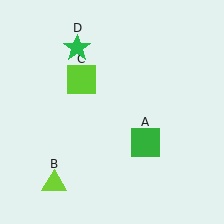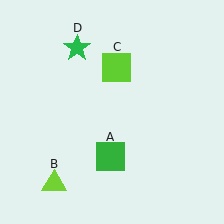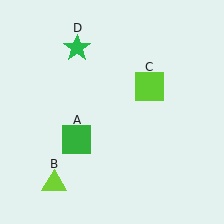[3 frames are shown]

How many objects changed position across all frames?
2 objects changed position: green square (object A), lime square (object C).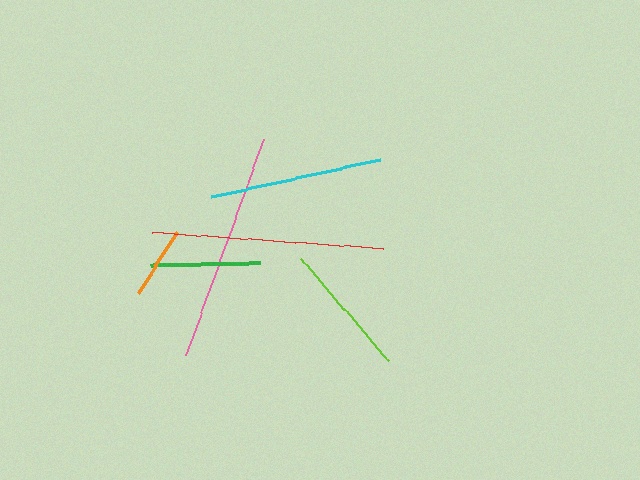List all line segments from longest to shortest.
From longest to shortest: red, pink, cyan, lime, green, orange.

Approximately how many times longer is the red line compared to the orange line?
The red line is approximately 3.2 times the length of the orange line.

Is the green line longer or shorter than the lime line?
The lime line is longer than the green line.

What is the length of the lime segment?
The lime segment is approximately 134 pixels long.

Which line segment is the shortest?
The orange line is the shortest at approximately 72 pixels.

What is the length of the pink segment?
The pink segment is approximately 229 pixels long.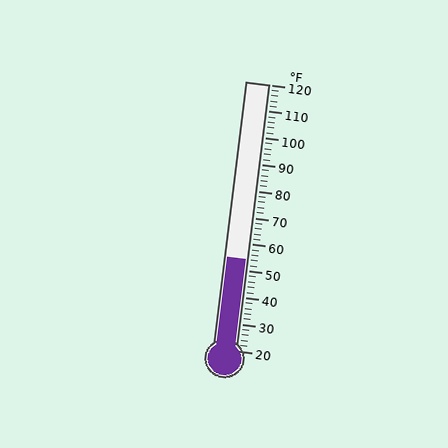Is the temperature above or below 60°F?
The temperature is below 60°F.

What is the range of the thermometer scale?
The thermometer scale ranges from 20°F to 120°F.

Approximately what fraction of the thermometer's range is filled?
The thermometer is filled to approximately 35% of its range.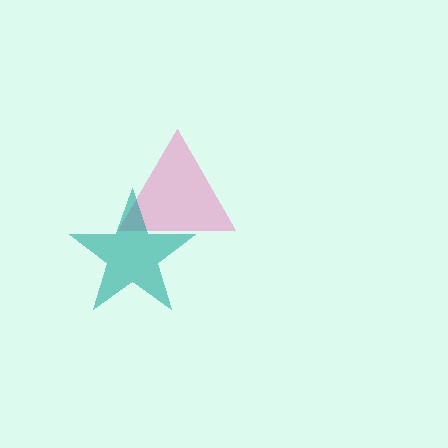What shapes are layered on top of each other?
The layered shapes are: a pink triangle, a teal star.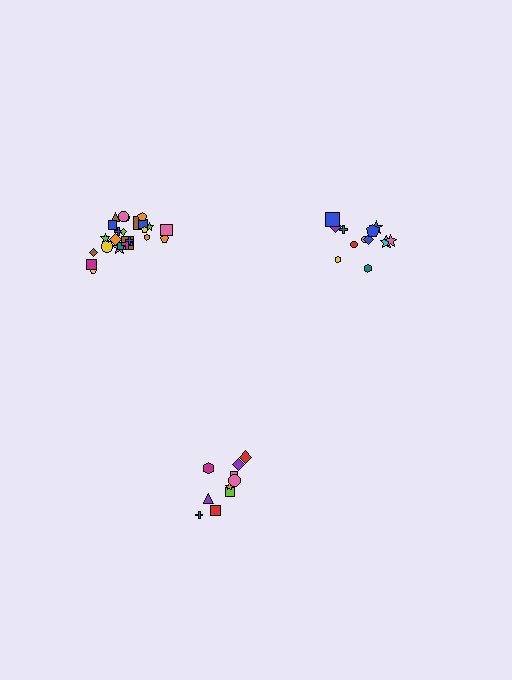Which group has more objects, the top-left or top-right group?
The top-left group.